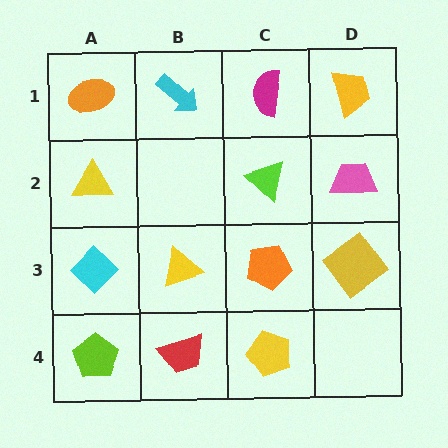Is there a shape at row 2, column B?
No, that cell is empty.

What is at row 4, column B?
A red trapezoid.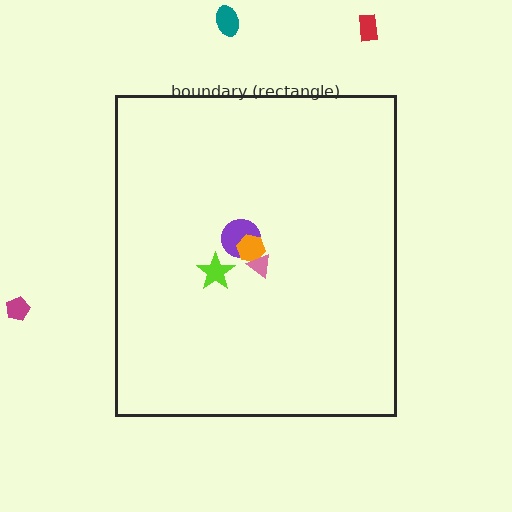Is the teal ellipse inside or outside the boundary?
Outside.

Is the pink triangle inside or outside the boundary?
Inside.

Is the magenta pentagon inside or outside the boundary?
Outside.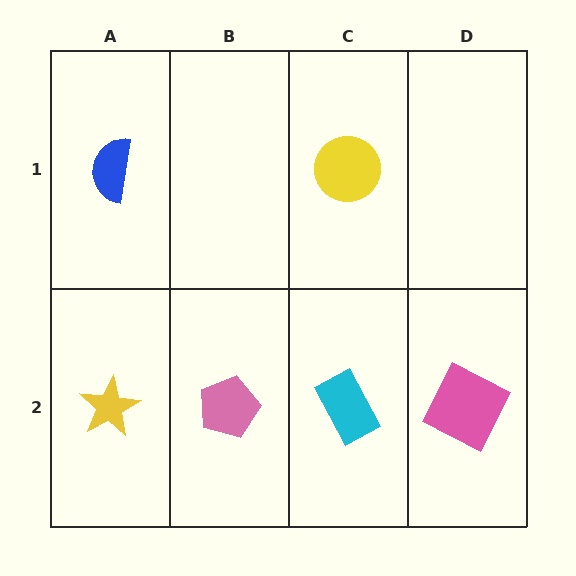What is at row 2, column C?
A cyan rectangle.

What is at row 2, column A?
A yellow star.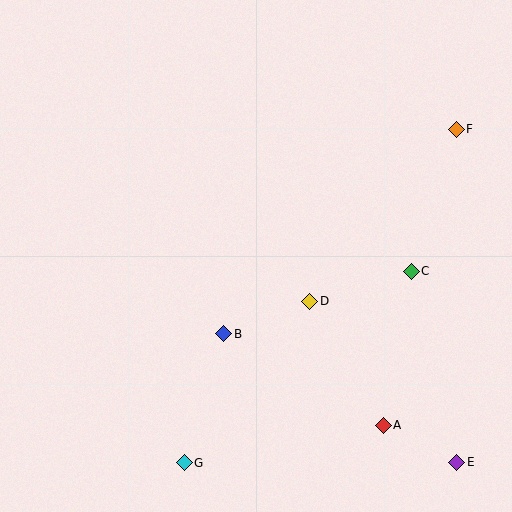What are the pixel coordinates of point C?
Point C is at (411, 272).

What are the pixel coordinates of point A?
Point A is at (383, 425).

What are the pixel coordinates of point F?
Point F is at (456, 129).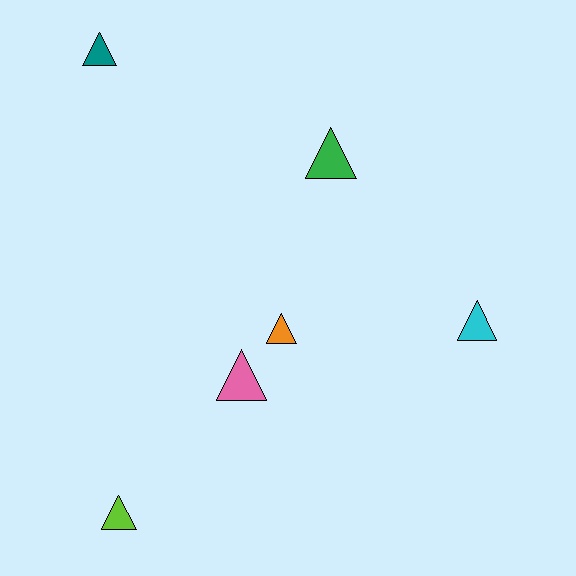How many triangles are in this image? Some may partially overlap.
There are 6 triangles.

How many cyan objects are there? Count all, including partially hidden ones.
There is 1 cyan object.